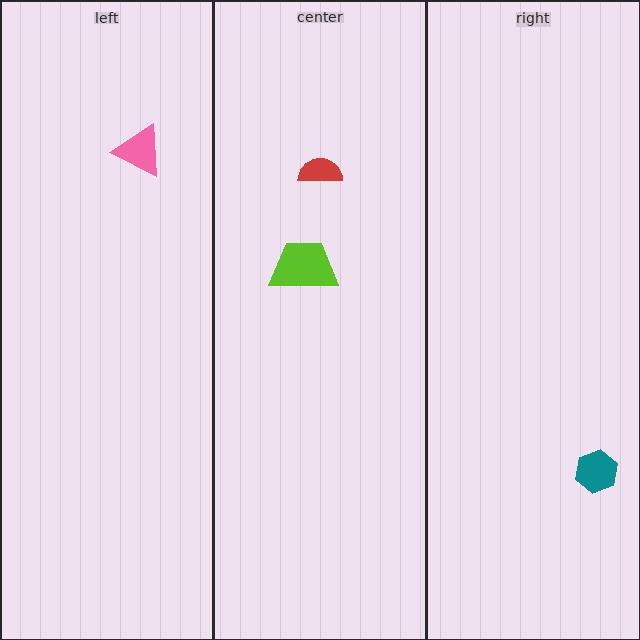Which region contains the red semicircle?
The center region.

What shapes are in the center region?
The lime trapezoid, the red semicircle.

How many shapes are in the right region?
1.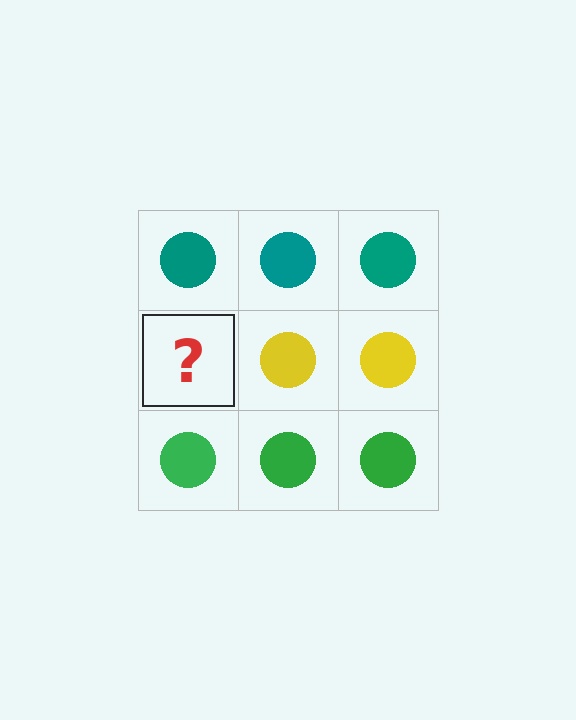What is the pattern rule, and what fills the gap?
The rule is that each row has a consistent color. The gap should be filled with a yellow circle.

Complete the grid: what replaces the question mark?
The question mark should be replaced with a yellow circle.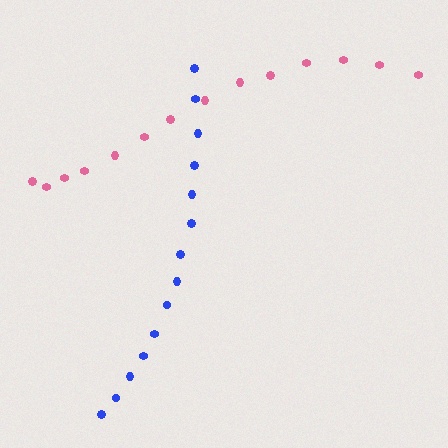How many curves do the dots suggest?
There are 2 distinct paths.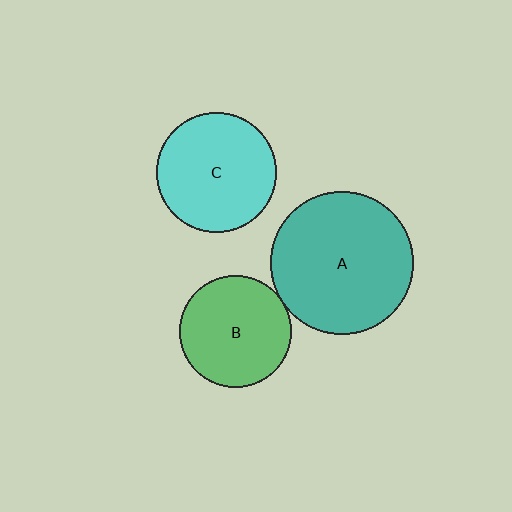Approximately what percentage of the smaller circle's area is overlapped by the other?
Approximately 5%.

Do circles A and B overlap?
Yes.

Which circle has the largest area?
Circle A (teal).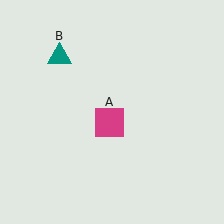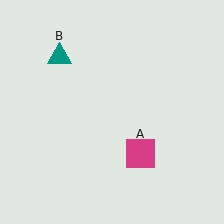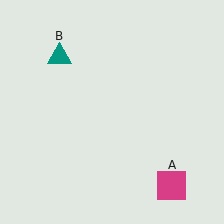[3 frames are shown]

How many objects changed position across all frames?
1 object changed position: magenta square (object A).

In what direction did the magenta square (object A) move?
The magenta square (object A) moved down and to the right.